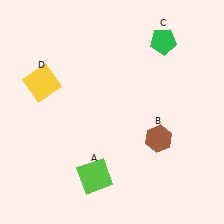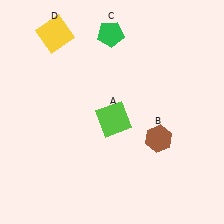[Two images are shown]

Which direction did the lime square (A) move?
The lime square (A) moved up.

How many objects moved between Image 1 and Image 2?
3 objects moved between the two images.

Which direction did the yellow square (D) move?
The yellow square (D) moved up.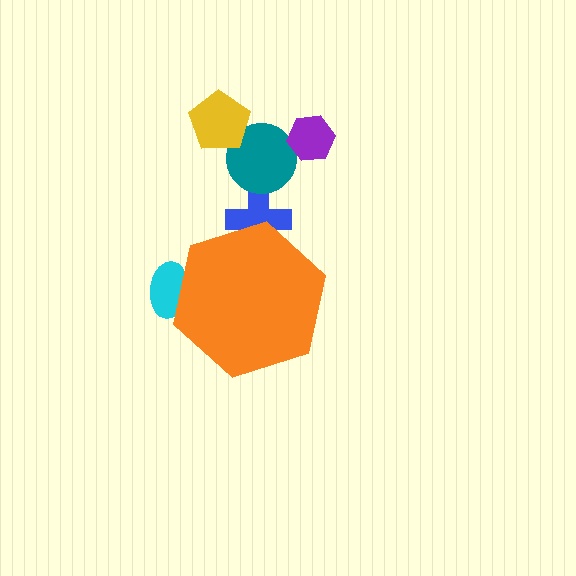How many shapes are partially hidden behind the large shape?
2 shapes are partially hidden.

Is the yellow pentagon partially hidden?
No, the yellow pentagon is fully visible.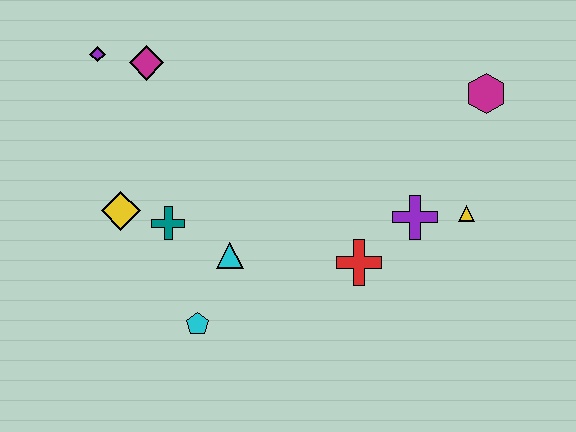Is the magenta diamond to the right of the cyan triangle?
No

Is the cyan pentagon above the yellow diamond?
No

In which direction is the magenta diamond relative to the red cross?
The magenta diamond is to the left of the red cross.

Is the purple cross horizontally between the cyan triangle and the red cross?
No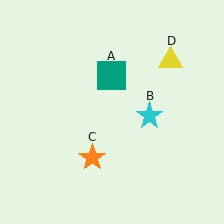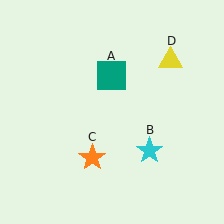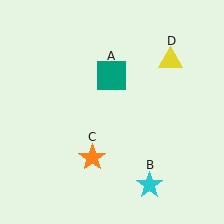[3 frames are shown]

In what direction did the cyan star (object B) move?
The cyan star (object B) moved down.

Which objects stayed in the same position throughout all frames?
Teal square (object A) and orange star (object C) and yellow triangle (object D) remained stationary.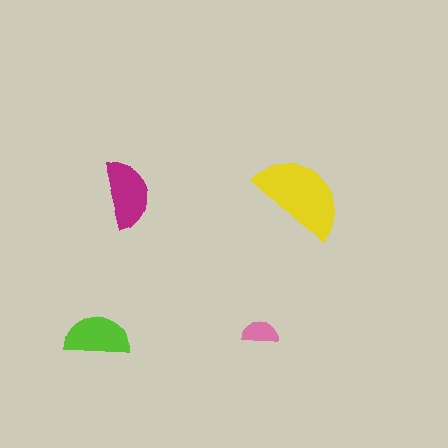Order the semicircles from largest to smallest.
the yellow one, the magenta one, the lime one, the pink one.